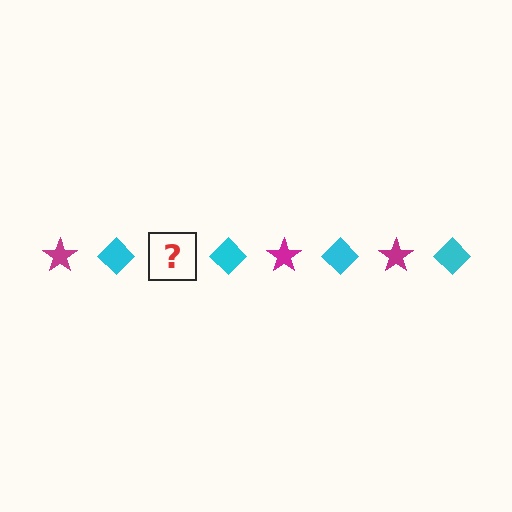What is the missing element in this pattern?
The missing element is a magenta star.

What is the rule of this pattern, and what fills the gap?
The rule is that the pattern alternates between magenta star and cyan diamond. The gap should be filled with a magenta star.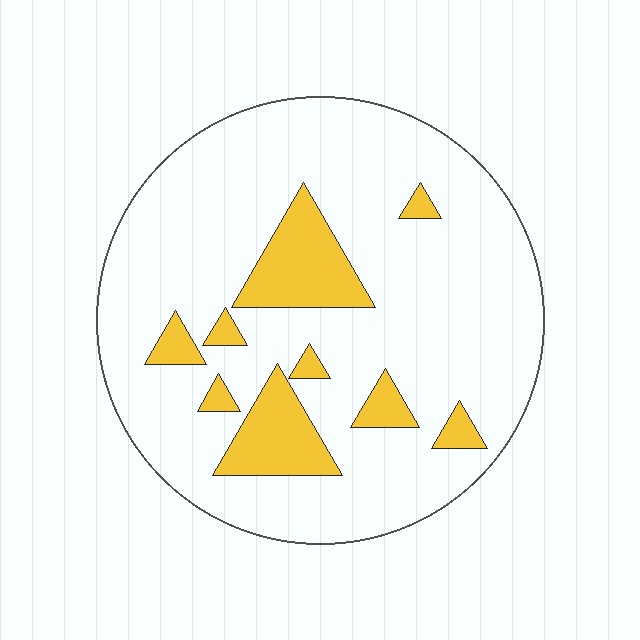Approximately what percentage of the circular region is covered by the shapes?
Approximately 15%.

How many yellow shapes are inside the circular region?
9.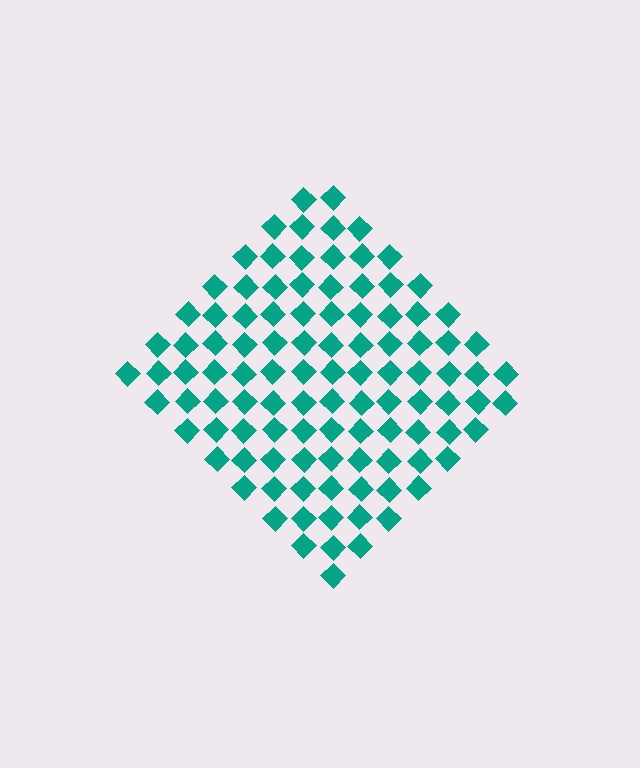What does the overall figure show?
The overall figure shows a diamond.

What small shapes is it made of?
It is made of small diamonds.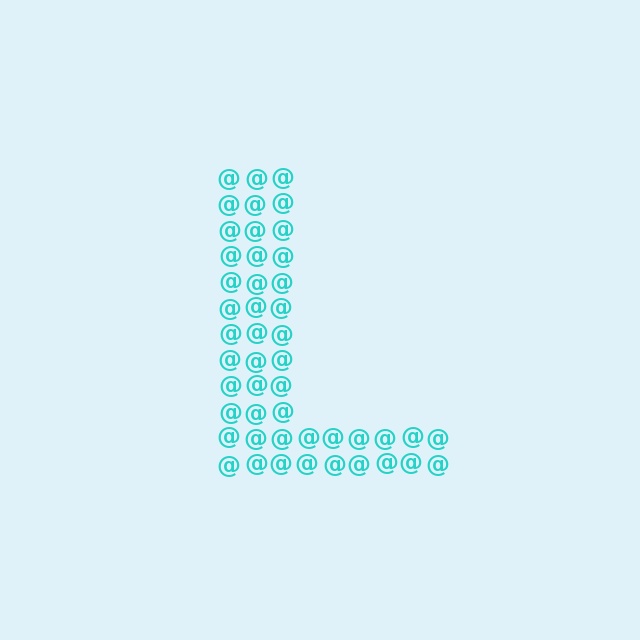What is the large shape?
The large shape is the letter L.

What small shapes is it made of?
It is made of small at signs.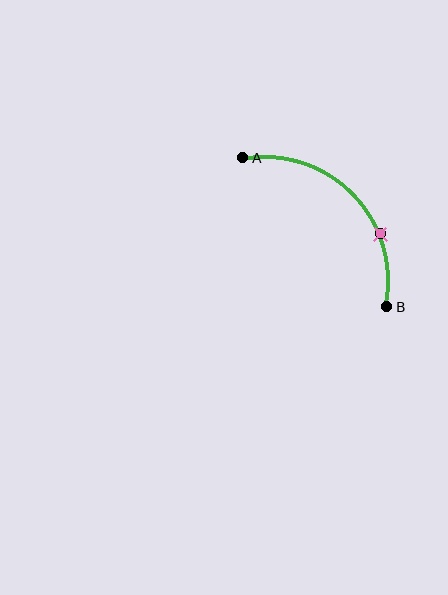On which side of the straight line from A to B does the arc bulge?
The arc bulges above and to the right of the straight line connecting A and B.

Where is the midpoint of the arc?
The arc midpoint is the point on the curve farthest from the straight line joining A and B. It sits above and to the right of that line.